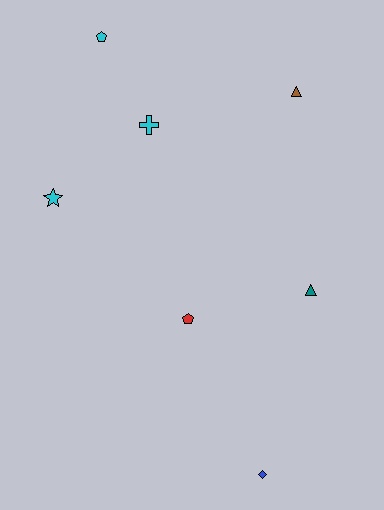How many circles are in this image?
There are no circles.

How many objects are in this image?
There are 7 objects.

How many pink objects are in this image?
There are no pink objects.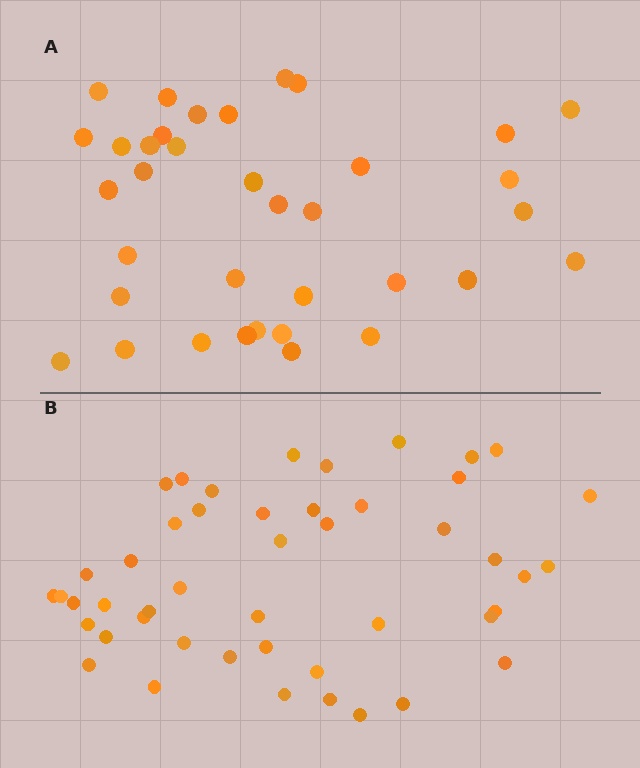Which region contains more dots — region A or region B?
Region B (the bottom region) has more dots.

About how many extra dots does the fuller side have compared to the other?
Region B has roughly 12 or so more dots than region A.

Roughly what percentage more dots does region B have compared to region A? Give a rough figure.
About 30% more.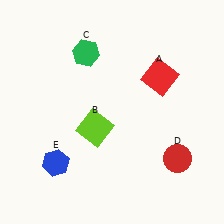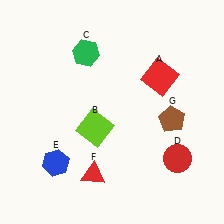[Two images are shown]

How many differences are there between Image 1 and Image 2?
There are 2 differences between the two images.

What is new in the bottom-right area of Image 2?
A brown pentagon (G) was added in the bottom-right area of Image 2.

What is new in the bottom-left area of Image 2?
A red triangle (F) was added in the bottom-left area of Image 2.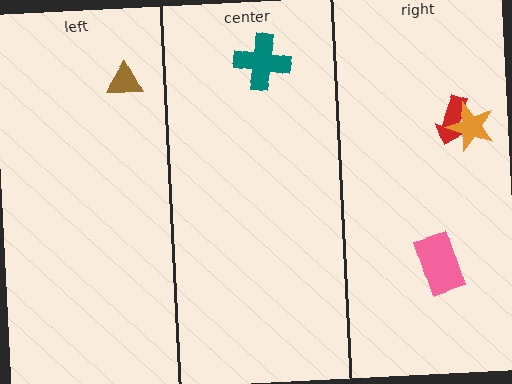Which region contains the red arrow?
The right region.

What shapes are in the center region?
The teal cross.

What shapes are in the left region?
The brown triangle.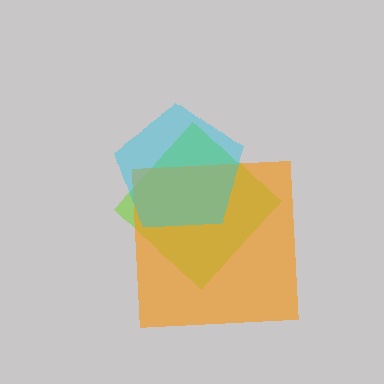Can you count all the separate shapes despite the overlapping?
Yes, there are 3 separate shapes.